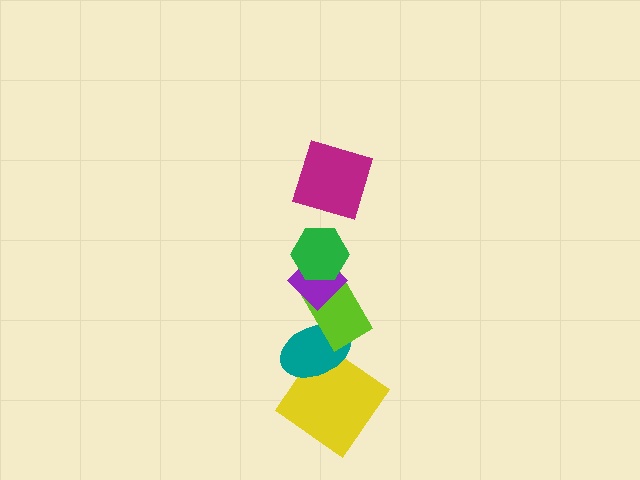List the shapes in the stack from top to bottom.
From top to bottom: the magenta square, the green hexagon, the purple diamond, the lime rectangle, the teal ellipse, the yellow diamond.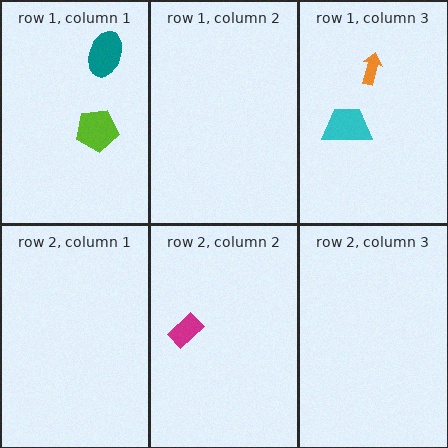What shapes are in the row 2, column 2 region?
The magenta rectangle.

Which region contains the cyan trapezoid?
The row 1, column 3 region.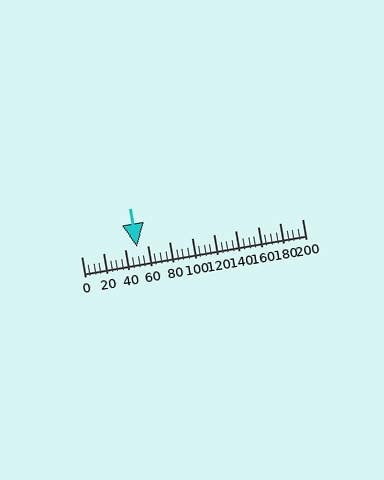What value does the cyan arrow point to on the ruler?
The cyan arrow points to approximately 50.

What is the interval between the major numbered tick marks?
The major tick marks are spaced 20 units apart.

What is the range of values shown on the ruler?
The ruler shows values from 0 to 200.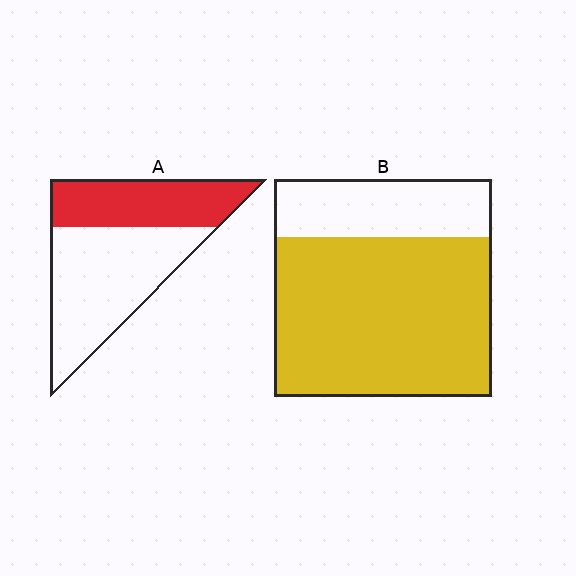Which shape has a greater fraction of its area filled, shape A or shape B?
Shape B.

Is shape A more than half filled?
No.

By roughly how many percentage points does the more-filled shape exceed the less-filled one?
By roughly 35 percentage points (B over A).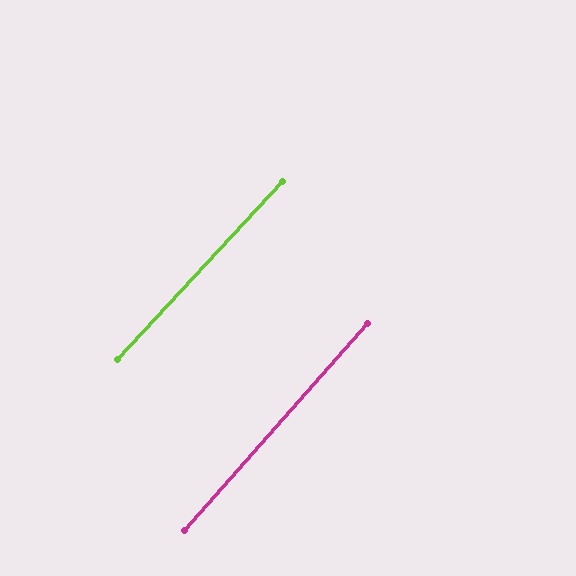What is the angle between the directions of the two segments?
Approximately 1 degree.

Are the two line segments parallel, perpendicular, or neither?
Parallel — their directions differ by only 1.3°.